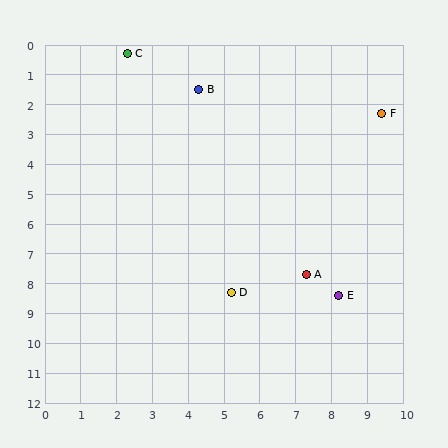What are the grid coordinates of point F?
Point F is at approximately (9.4, 2.3).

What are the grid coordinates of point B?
Point B is at approximately (4.3, 1.5).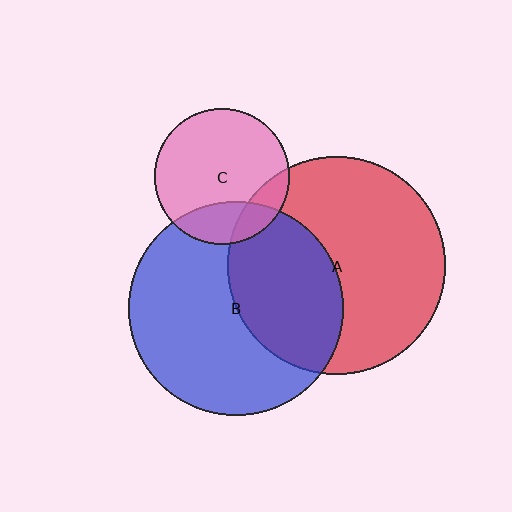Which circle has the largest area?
Circle A (red).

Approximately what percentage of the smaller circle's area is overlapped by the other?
Approximately 40%.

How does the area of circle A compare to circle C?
Approximately 2.6 times.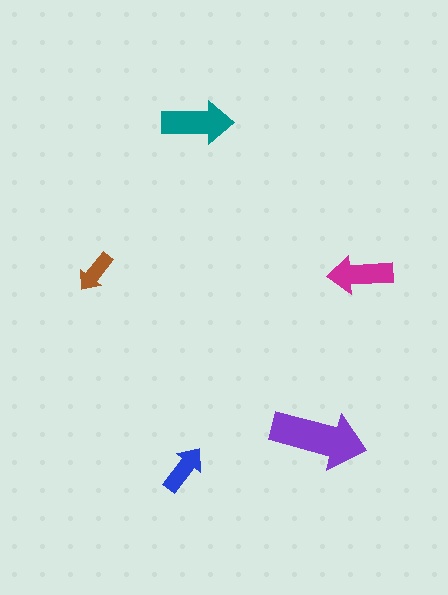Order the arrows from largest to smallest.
the purple one, the teal one, the magenta one, the blue one, the brown one.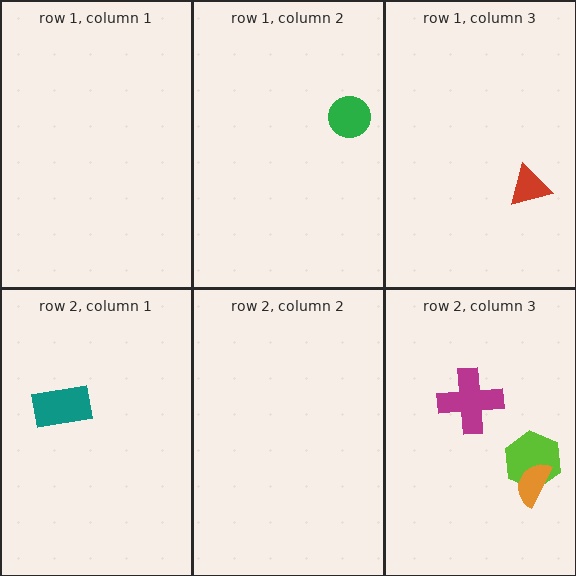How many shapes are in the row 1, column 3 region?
1.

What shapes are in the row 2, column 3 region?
The lime hexagon, the orange semicircle, the magenta cross.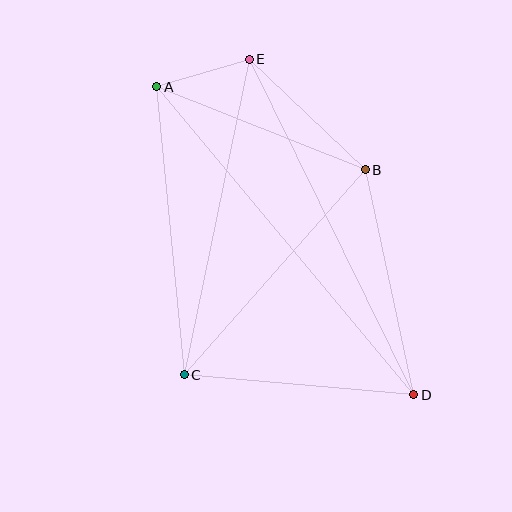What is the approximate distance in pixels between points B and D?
The distance between B and D is approximately 230 pixels.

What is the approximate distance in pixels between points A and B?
The distance between A and B is approximately 224 pixels.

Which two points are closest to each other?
Points A and E are closest to each other.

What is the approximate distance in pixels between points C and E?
The distance between C and E is approximately 322 pixels.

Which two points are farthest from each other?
Points A and D are farthest from each other.